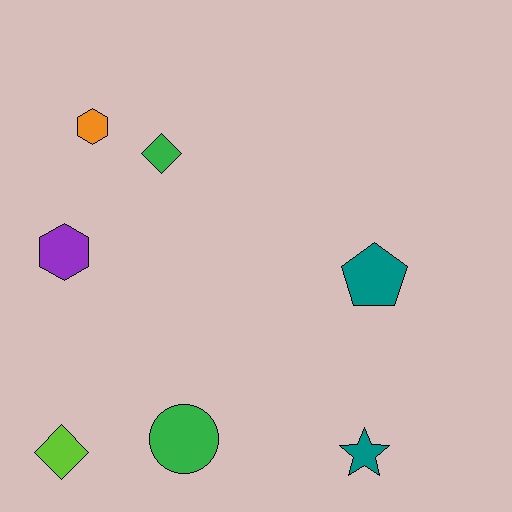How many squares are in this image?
There are no squares.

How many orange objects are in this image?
There is 1 orange object.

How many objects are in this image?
There are 7 objects.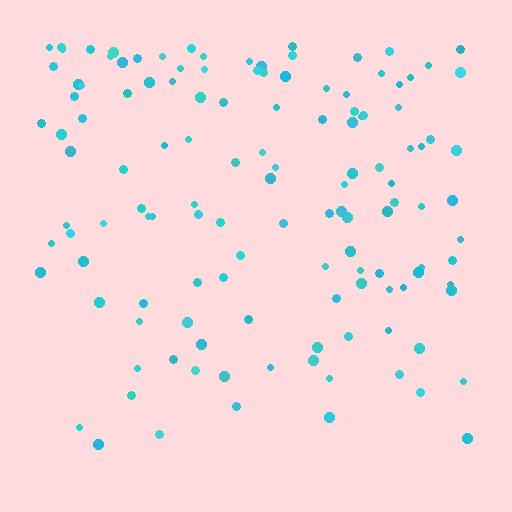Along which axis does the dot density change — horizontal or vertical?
Vertical.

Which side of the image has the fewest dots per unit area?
The bottom.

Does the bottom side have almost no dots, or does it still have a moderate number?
Still a moderate number, just noticeably fewer than the top.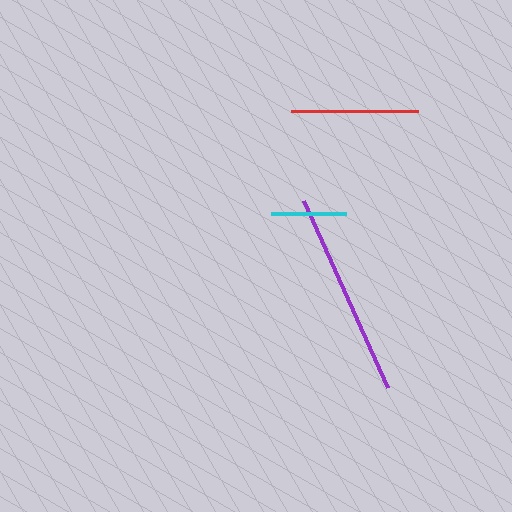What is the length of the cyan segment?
The cyan segment is approximately 76 pixels long.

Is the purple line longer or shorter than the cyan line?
The purple line is longer than the cyan line.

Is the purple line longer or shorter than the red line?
The purple line is longer than the red line.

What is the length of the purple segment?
The purple segment is approximately 205 pixels long.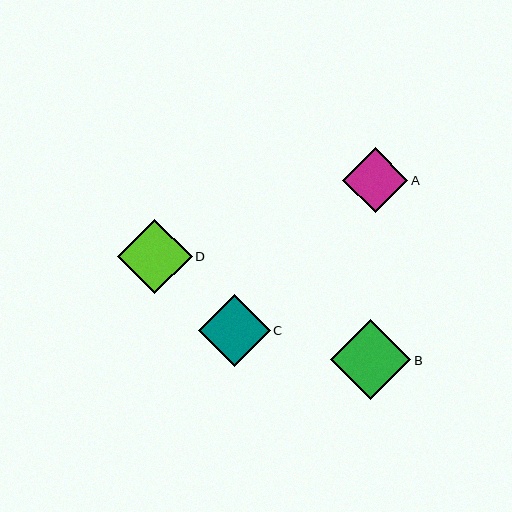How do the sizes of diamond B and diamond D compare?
Diamond B and diamond D are approximately the same size.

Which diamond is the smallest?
Diamond A is the smallest with a size of approximately 65 pixels.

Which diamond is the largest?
Diamond B is the largest with a size of approximately 80 pixels.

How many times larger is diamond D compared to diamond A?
Diamond D is approximately 1.1 times the size of diamond A.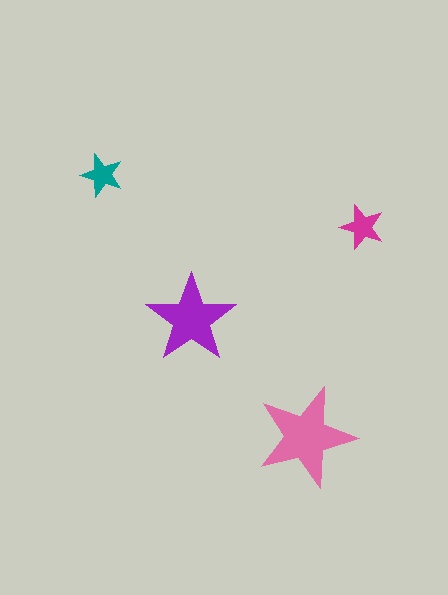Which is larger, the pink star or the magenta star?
The pink one.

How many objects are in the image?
There are 4 objects in the image.